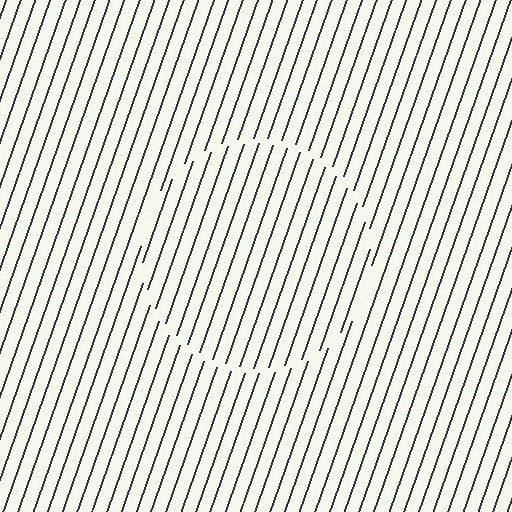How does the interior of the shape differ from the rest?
The interior of the shape contains the same grating, shifted by half a period — the contour is defined by the phase discontinuity where line-ends from the inner and outer gratings abut.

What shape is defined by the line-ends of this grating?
An illusory circle. The interior of the shape contains the same grating, shifted by half a period — the contour is defined by the phase discontinuity where line-ends from the inner and outer gratings abut.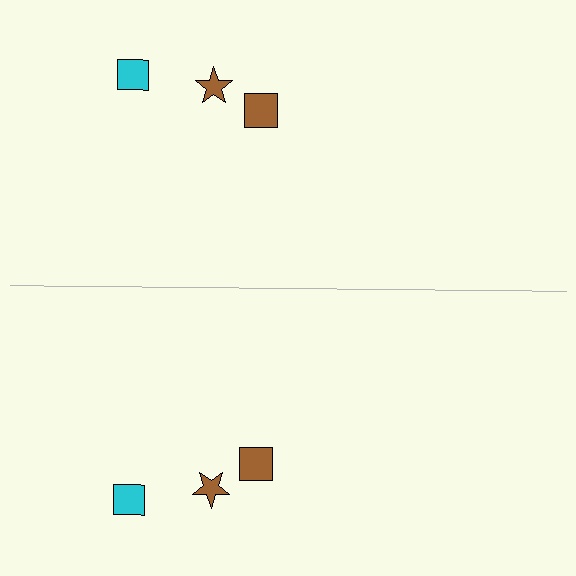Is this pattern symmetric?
Yes, this pattern has bilateral (reflection) symmetry.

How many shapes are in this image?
There are 6 shapes in this image.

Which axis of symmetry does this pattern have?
The pattern has a horizontal axis of symmetry running through the center of the image.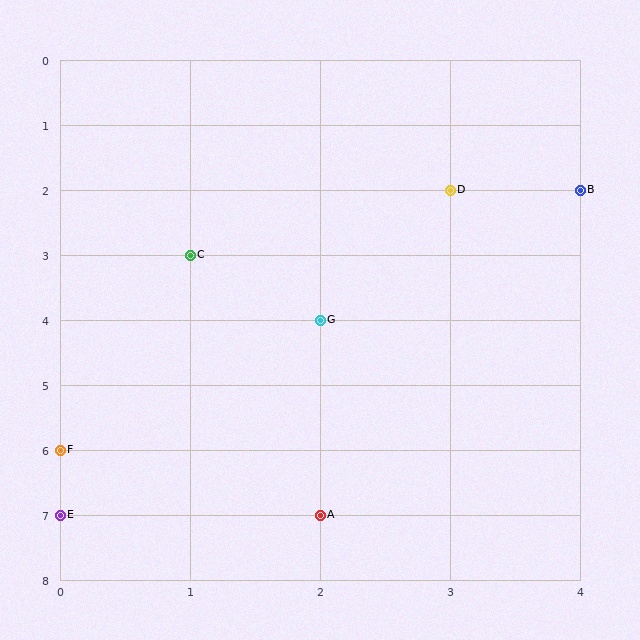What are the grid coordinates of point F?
Point F is at grid coordinates (0, 6).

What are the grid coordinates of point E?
Point E is at grid coordinates (0, 7).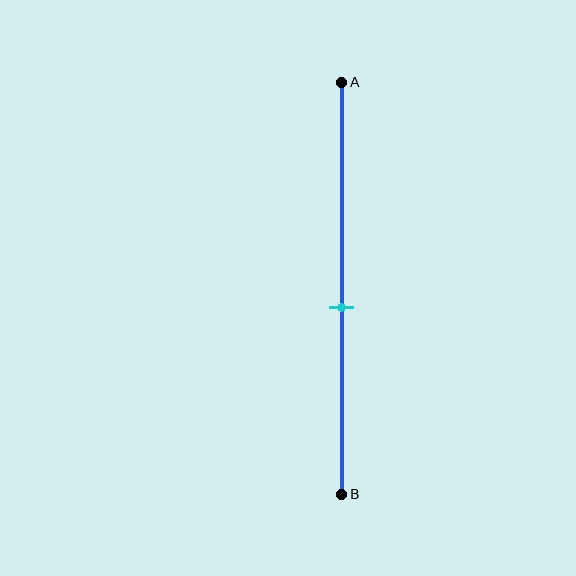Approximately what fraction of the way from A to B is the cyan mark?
The cyan mark is approximately 55% of the way from A to B.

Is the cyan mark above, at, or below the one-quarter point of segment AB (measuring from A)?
The cyan mark is below the one-quarter point of segment AB.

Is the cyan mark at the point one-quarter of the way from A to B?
No, the mark is at about 55% from A, not at the 25% one-quarter point.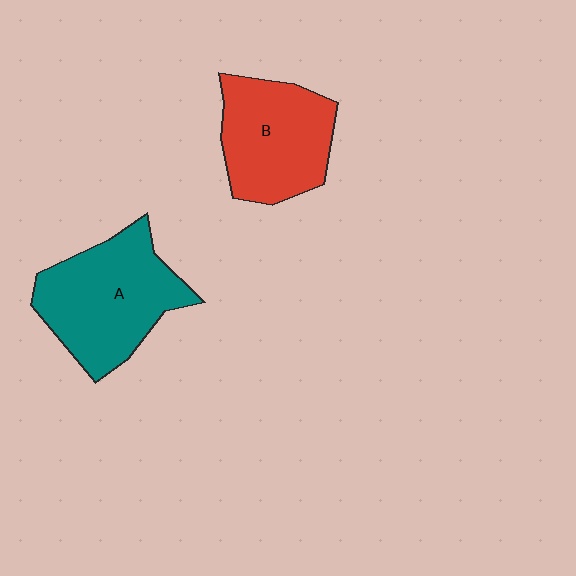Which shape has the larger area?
Shape A (teal).